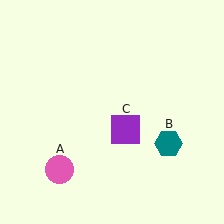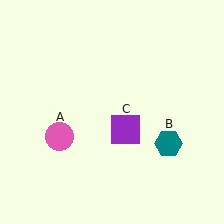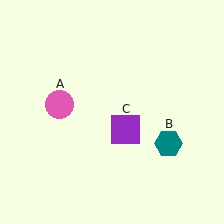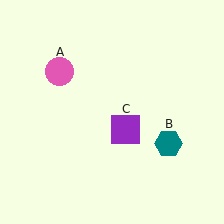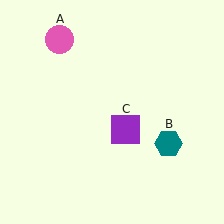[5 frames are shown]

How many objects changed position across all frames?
1 object changed position: pink circle (object A).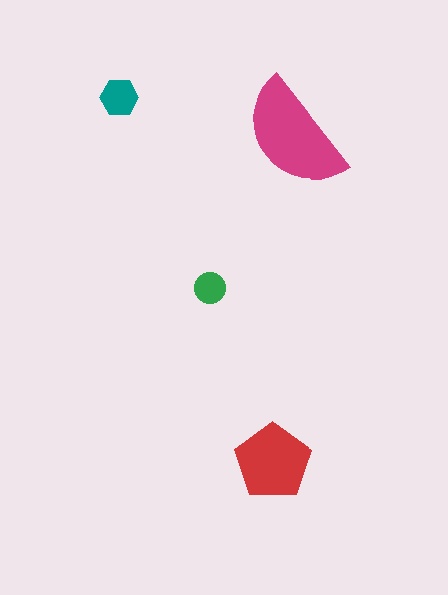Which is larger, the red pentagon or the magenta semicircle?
The magenta semicircle.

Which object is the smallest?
The green circle.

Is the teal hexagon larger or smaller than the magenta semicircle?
Smaller.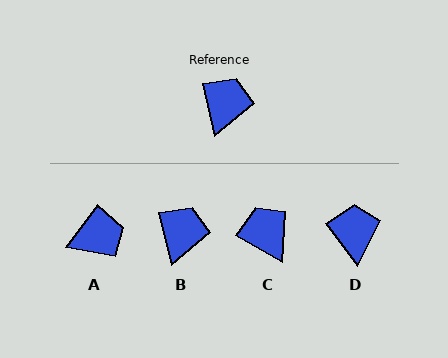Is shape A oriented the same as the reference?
No, it is off by about 50 degrees.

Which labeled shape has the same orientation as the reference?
B.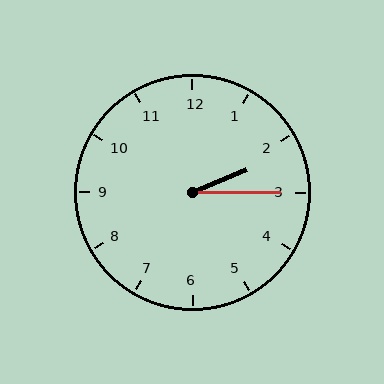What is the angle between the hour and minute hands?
Approximately 22 degrees.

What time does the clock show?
2:15.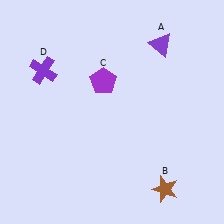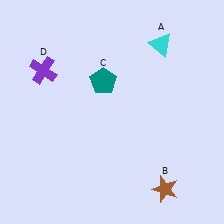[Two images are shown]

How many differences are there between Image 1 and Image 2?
There are 2 differences between the two images.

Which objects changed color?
A changed from purple to cyan. C changed from purple to teal.